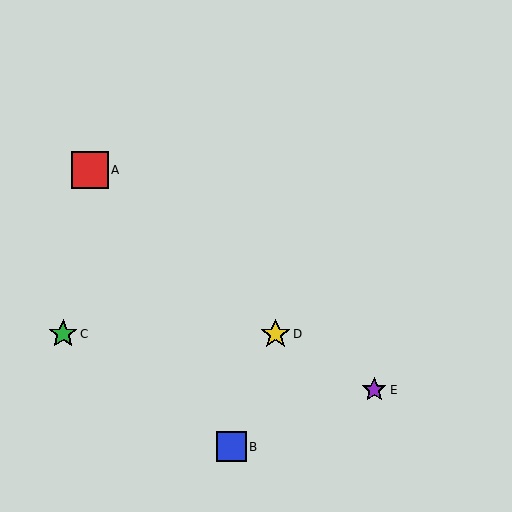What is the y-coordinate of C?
Object C is at y≈334.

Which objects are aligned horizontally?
Objects C, D are aligned horizontally.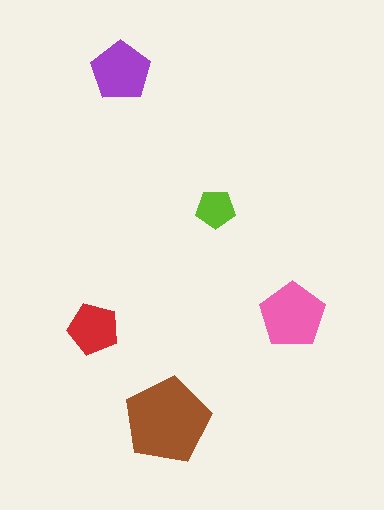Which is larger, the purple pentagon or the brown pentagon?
The brown one.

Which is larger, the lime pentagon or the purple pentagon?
The purple one.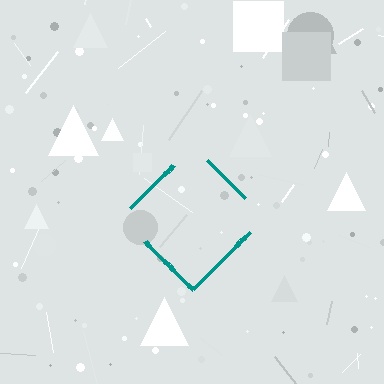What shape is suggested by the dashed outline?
The dashed outline suggests a diamond.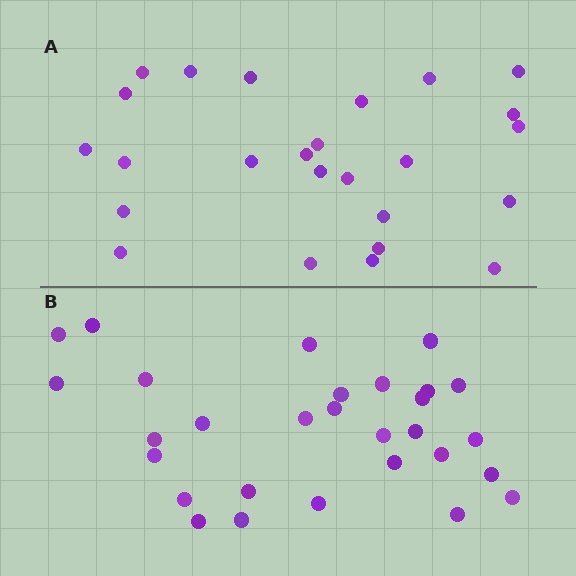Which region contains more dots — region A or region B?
Region B (the bottom region) has more dots.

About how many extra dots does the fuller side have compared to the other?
Region B has about 4 more dots than region A.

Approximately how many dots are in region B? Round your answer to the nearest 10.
About 30 dots. (The exact count is 29, which rounds to 30.)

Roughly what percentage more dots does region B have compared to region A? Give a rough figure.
About 15% more.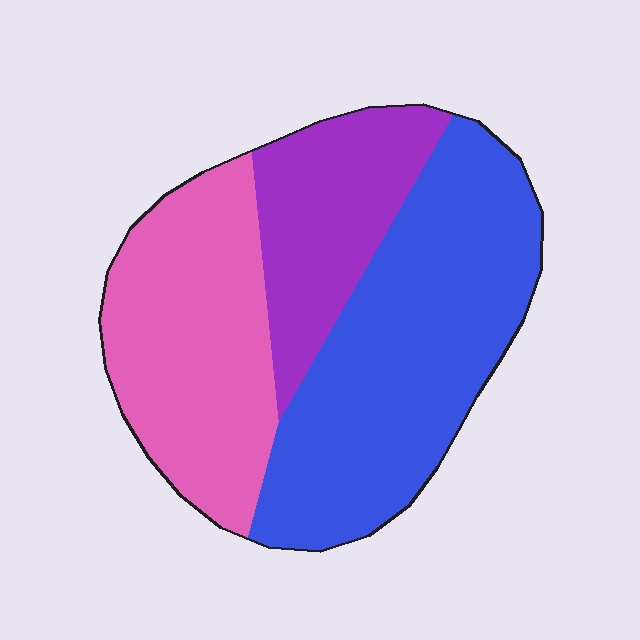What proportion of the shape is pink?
Pink takes up about one third (1/3) of the shape.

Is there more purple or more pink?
Pink.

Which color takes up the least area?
Purple, at roughly 20%.